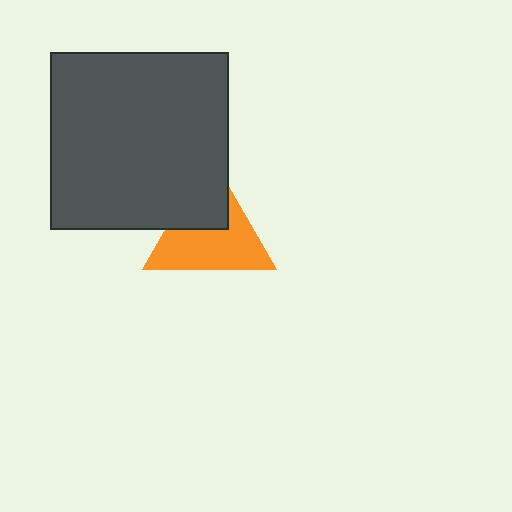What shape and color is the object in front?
The object in front is a dark gray square.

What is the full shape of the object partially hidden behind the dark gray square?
The partially hidden object is an orange triangle.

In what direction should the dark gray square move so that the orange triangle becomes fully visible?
The dark gray square should move toward the upper-left. That is the shortest direction to clear the overlap and leave the orange triangle fully visible.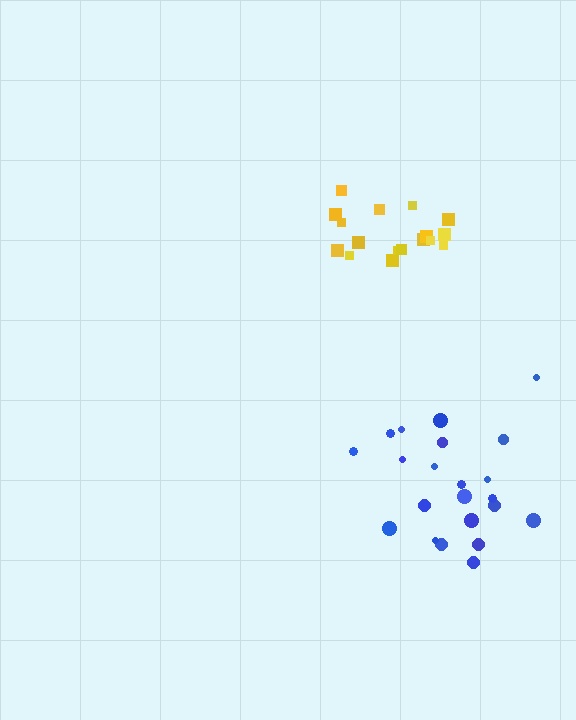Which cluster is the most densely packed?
Yellow.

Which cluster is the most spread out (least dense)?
Blue.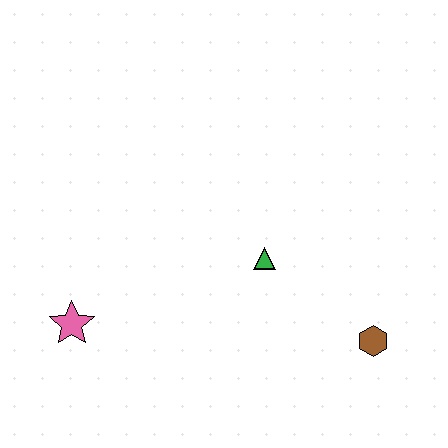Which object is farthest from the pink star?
The brown hexagon is farthest from the pink star.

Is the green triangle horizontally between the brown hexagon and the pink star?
Yes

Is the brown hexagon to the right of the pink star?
Yes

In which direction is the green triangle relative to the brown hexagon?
The green triangle is to the left of the brown hexagon.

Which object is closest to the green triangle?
The brown hexagon is closest to the green triangle.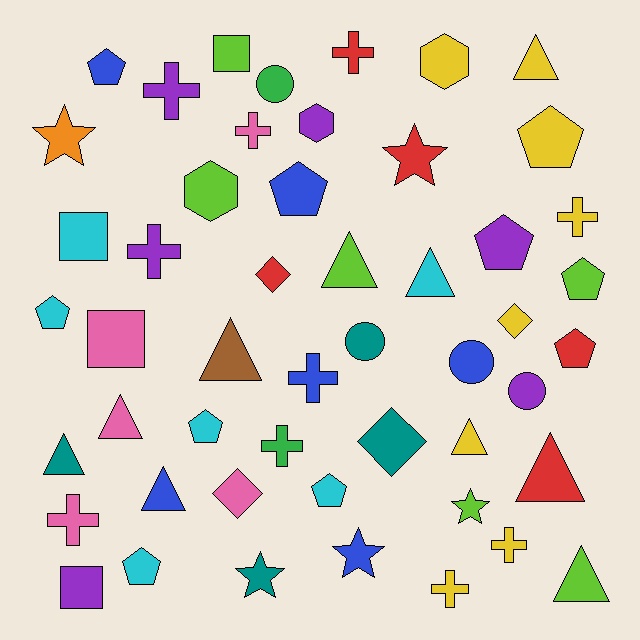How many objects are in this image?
There are 50 objects.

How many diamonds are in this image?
There are 4 diamonds.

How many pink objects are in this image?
There are 5 pink objects.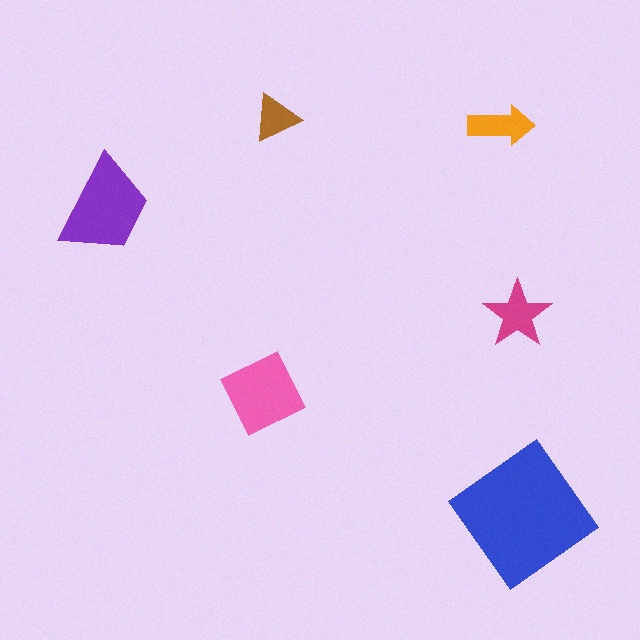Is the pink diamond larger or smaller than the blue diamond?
Smaller.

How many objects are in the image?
There are 6 objects in the image.